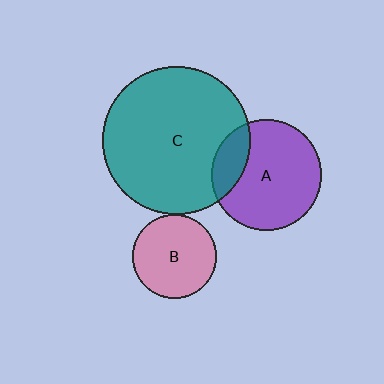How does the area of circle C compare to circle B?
Approximately 3.1 times.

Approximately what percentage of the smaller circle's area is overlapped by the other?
Approximately 20%.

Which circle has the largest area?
Circle C (teal).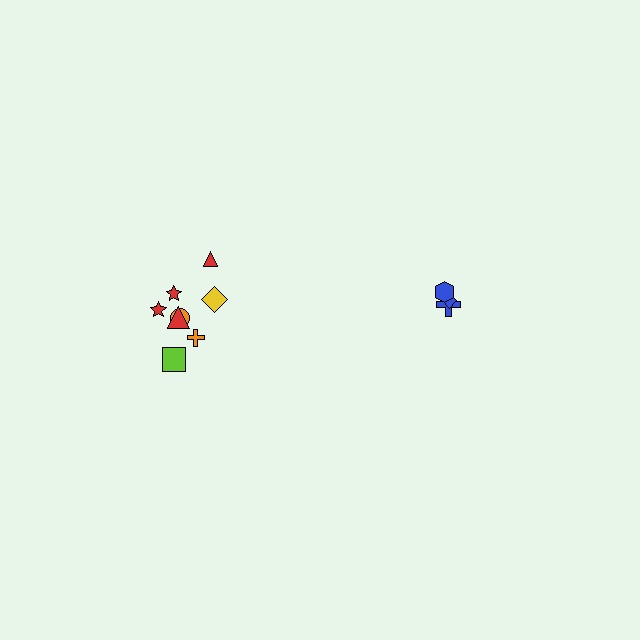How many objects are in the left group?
There are 8 objects.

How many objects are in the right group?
There are 3 objects.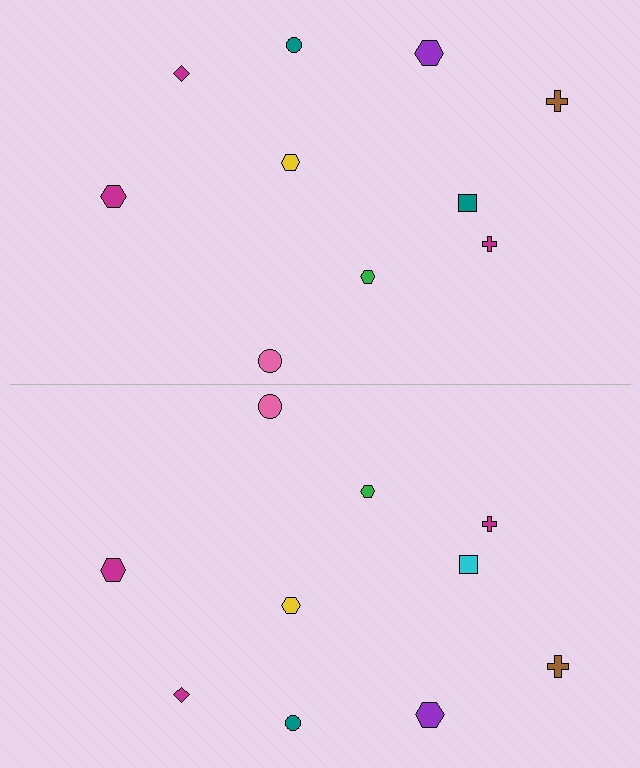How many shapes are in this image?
There are 20 shapes in this image.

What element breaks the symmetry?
The cyan square on the bottom side breaks the symmetry — its mirror counterpart is teal.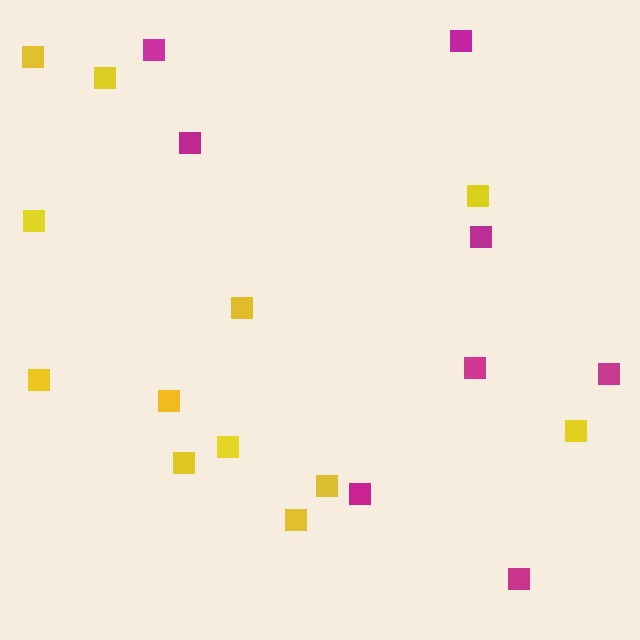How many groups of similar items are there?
There are 2 groups: one group of magenta squares (8) and one group of yellow squares (12).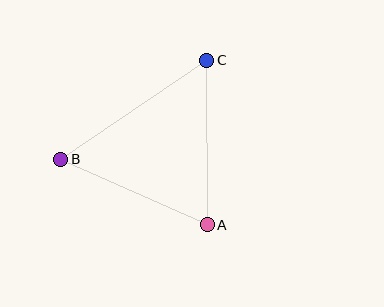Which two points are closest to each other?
Points A and B are closest to each other.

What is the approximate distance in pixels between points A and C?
The distance between A and C is approximately 165 pixels.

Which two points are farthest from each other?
Points B and C are farthest from each other.